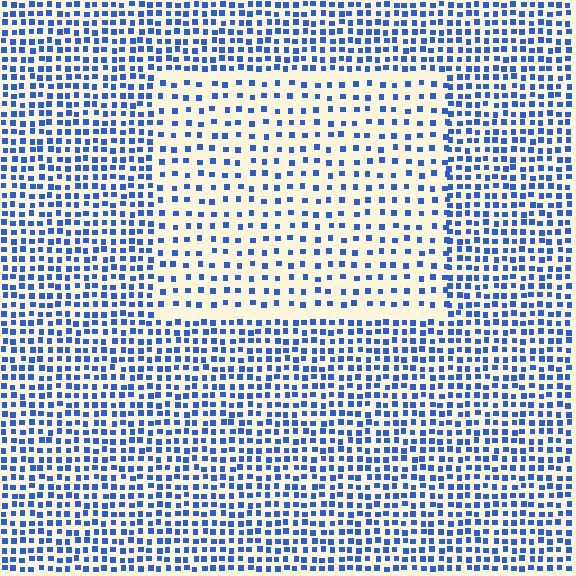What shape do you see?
I see a rectangle.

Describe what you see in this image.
The image contains small blue elements arranged at two different densities. A rectangle-shaped region is visible where the elements are less densely packed than the surrounding area.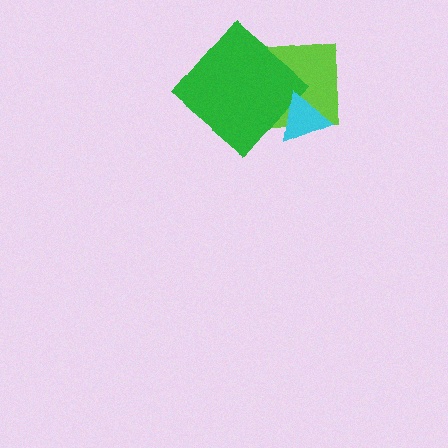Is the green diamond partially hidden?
Yes, it is partially covered by another shape.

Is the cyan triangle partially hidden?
No, no other shape covers it.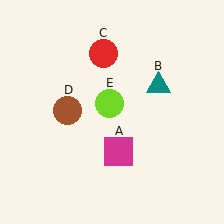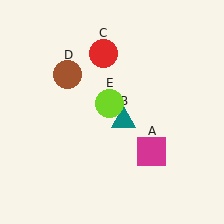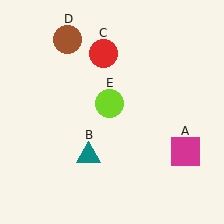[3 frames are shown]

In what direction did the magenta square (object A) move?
The magenta square (object A) moved right.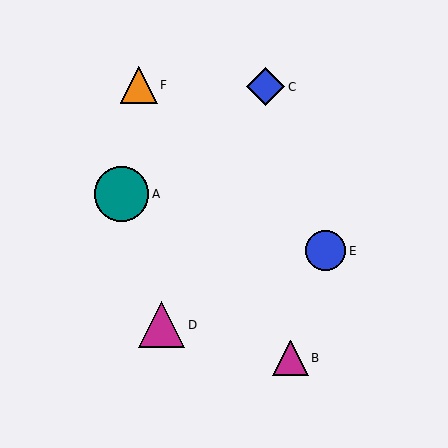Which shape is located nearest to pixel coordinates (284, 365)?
The magenta triangle (labeled B) at (291, 358) is nearest to that location.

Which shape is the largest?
The teal circle (labeled A) is the largest.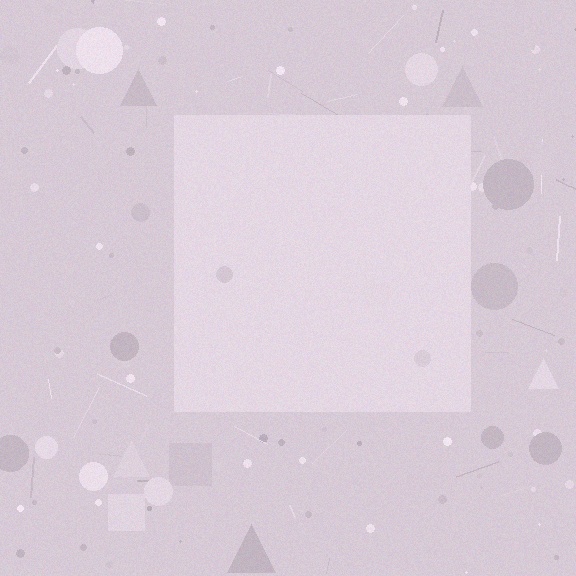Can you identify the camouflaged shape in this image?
The camouflaged shape is a square.